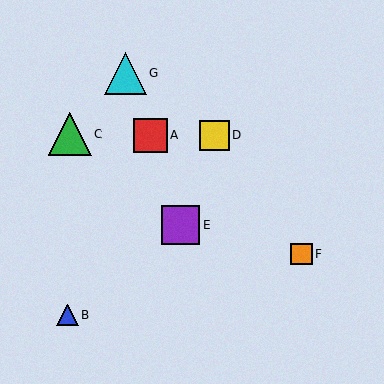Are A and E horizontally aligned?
No, A is at y≈135 and E is at y≈225.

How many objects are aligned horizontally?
3 objects (A, C, D) are aligned horizontally.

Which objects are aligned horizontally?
Objects A, C, D are aligned horizontally.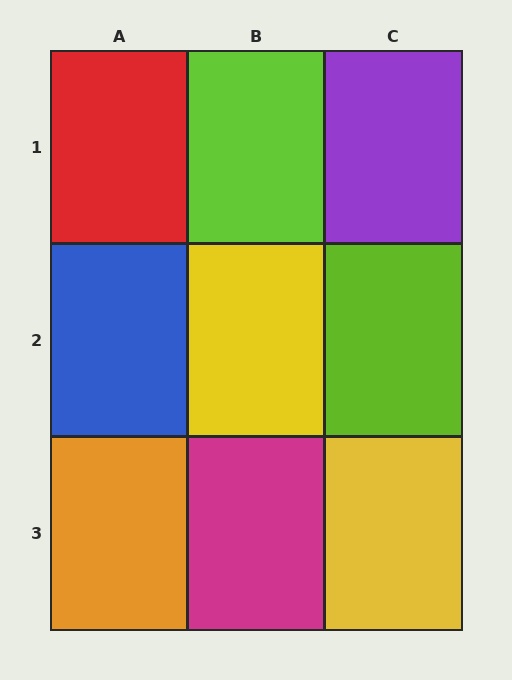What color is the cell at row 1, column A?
Red.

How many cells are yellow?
2 cells are yellow.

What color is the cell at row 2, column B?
Yellow.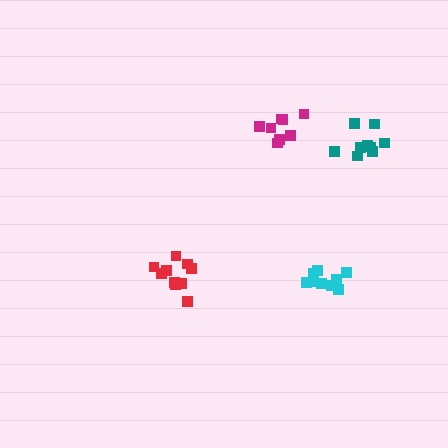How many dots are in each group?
Group 1: 10 dots, Group 2: 10 dots, Group 3: 8 dots, Group 4: 9 dots (37 total).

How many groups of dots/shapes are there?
There are 4 groups.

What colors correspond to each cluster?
The clusters are colored: cyan, red, magenta, teal.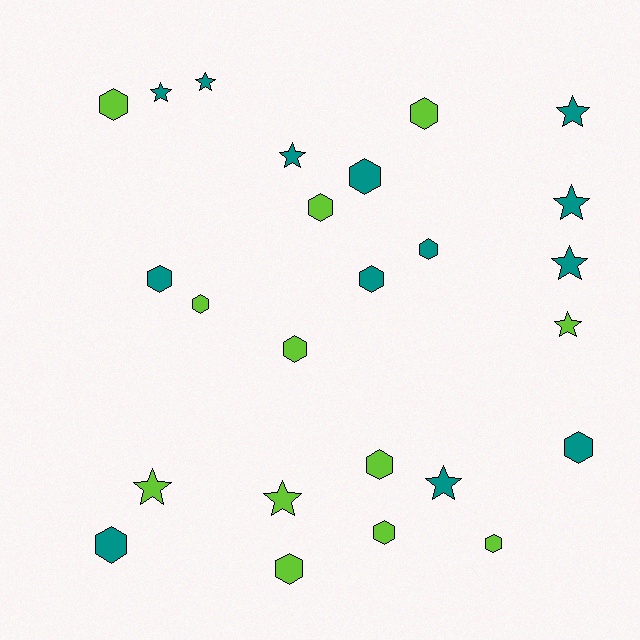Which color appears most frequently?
Teal, with 13 objects.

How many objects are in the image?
There are 25 objects.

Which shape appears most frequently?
Hexagon, with 15 objects.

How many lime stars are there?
There are 3 lime stars.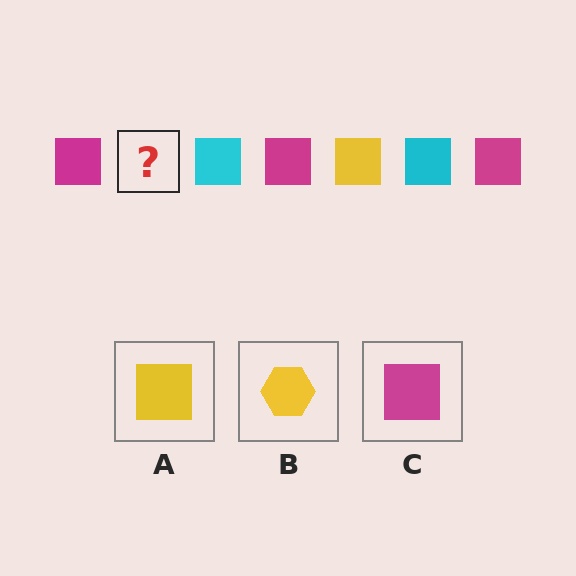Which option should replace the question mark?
Option A.